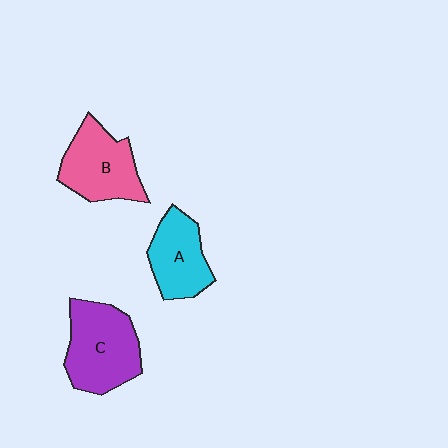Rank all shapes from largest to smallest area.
From largest to smallest: C (purple), B (pink), A (cyan).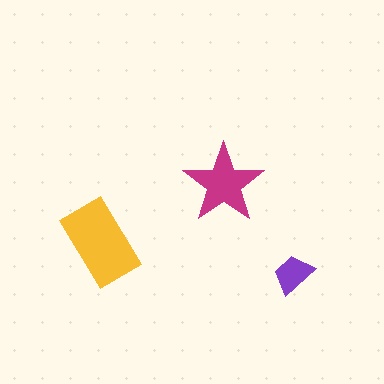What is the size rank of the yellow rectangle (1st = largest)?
1st.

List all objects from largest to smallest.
The yellow rectangle, the magenta star, the purple trapezoid.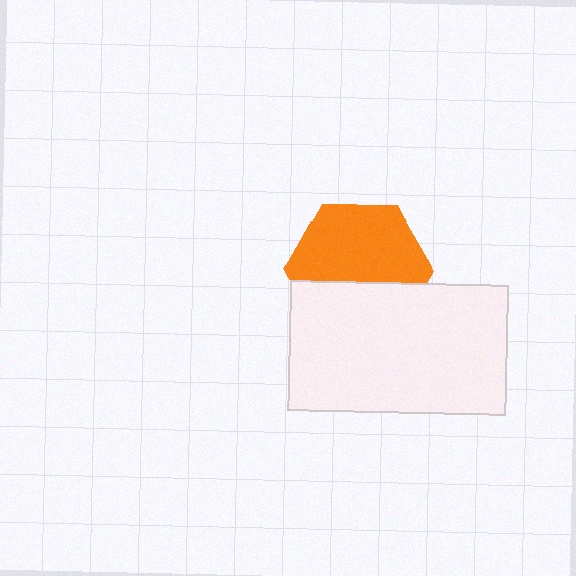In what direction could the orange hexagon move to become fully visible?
The orange hexagon could move up. That would shift it out from behind the white rectangle entirely.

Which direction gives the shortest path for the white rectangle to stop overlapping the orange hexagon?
Moving down gives the shortest separation.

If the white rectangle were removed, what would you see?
You would see the complete orange hexagon.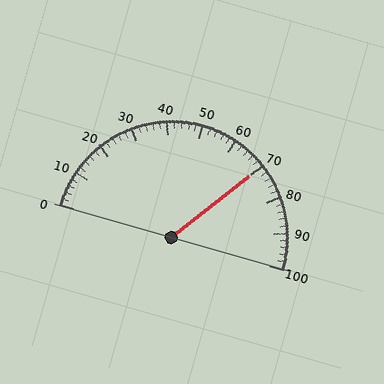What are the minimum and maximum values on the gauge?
The gauge ranges from 0 to 100.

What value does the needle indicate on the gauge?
The needle indicates approximately 70.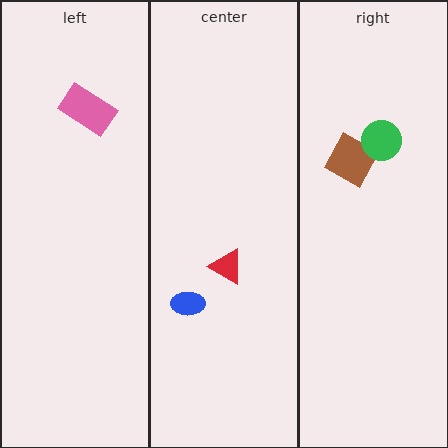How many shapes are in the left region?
1.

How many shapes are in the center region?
2.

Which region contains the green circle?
The right region.